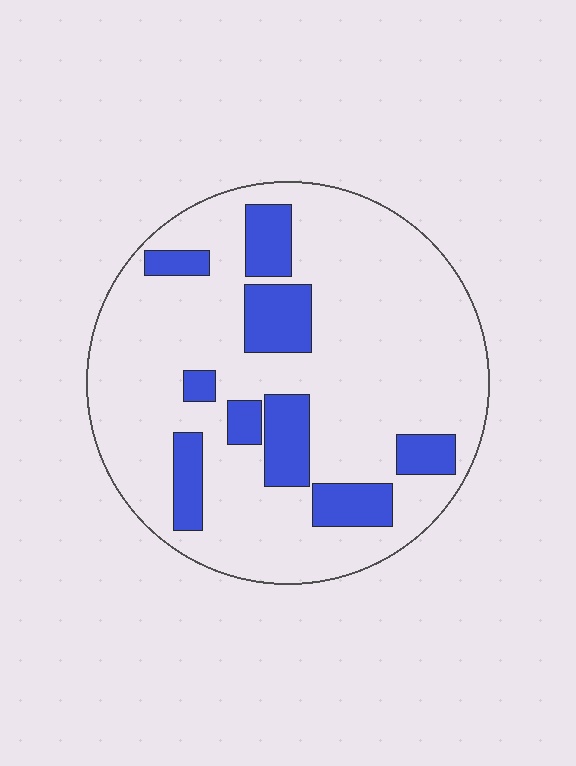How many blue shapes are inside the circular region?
9.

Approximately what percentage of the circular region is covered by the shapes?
Approximately 20%.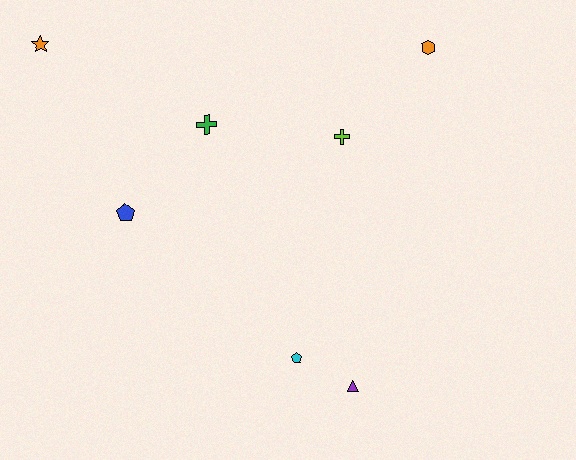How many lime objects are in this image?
There is 1 lime object.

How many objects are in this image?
There are 7 objects.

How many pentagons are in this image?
There are 2 pentagons.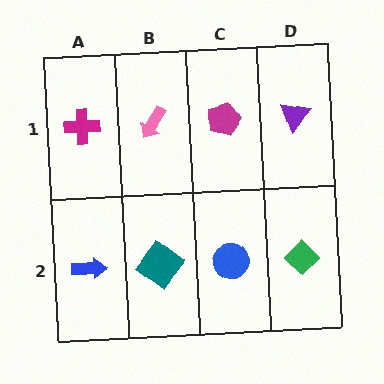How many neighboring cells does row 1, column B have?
3.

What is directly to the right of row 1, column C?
A purple triangle.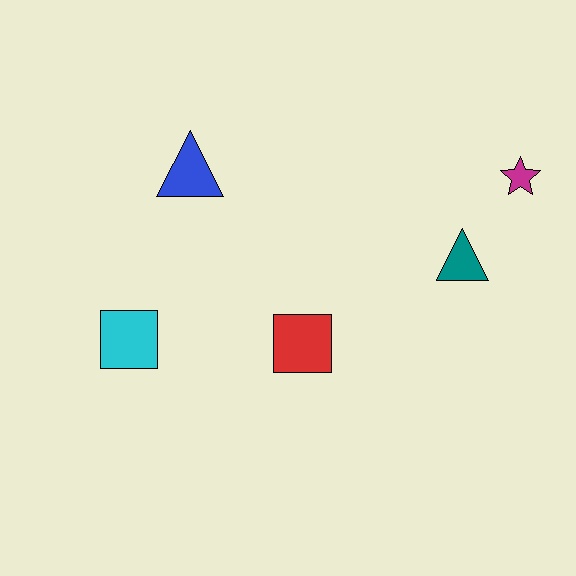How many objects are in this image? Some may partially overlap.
There are 5 objects.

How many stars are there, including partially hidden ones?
There is 1 star.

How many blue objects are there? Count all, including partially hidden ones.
There is 1 blue object.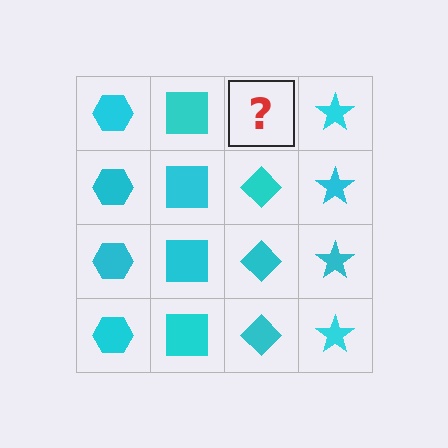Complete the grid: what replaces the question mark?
The question mark should be replaced with a cyan diamond.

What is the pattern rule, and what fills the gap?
The rule is that each column has a consistent shape. The gap should be filled with a cyan diamond.